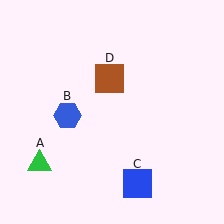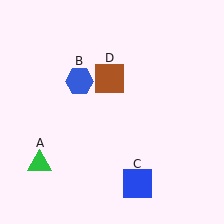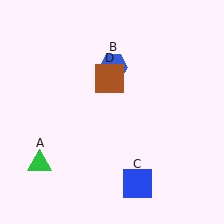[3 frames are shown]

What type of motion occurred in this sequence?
The blue hexagon (object B) rotated clockwise around the center of the scene.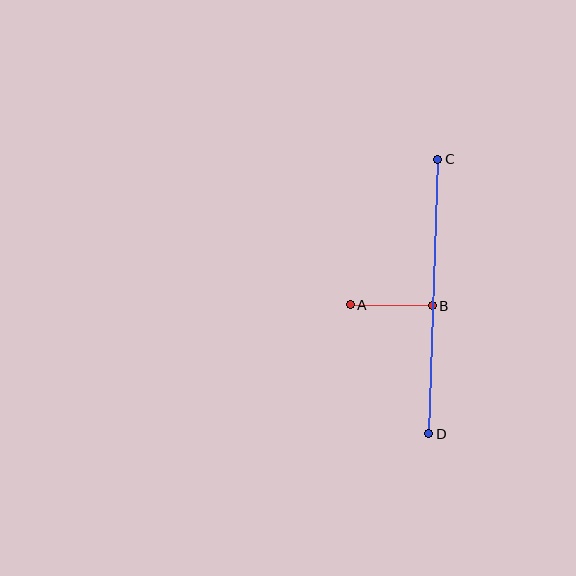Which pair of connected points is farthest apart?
Points C and D are farthest apart.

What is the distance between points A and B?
The distance is approximately 82 pixels.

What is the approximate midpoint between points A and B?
The midpoint is at approximately (391, 305) pixels.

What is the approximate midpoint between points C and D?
The midpoint is at approximately (433, 297) pixels.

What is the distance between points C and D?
The distance is approximately 275 pixels.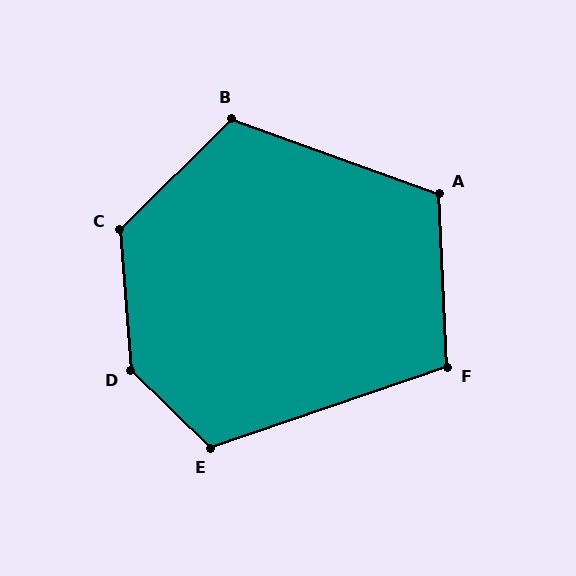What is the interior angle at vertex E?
Approximately 117 degrees (obtuse).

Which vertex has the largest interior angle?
D, at approximately 138 degrees.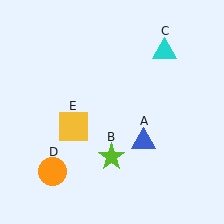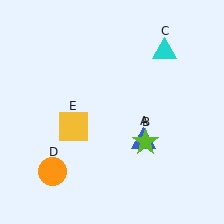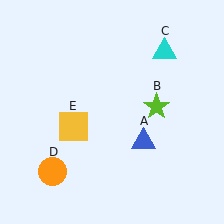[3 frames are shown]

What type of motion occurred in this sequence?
The lime star (object B) rotated counterclockwise around the center of the scene.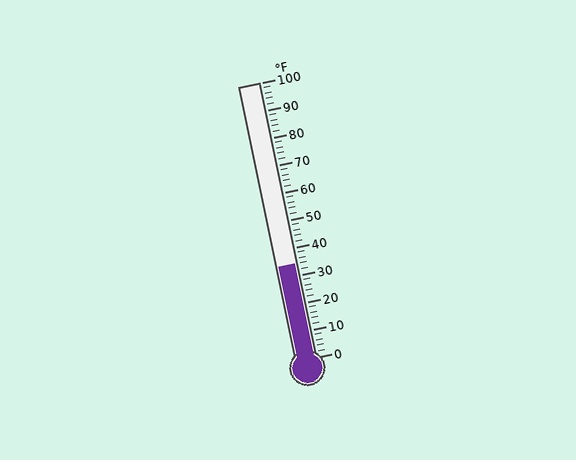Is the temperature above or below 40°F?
The temperature is below 40°F.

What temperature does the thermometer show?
The thermometer shows approximately 34°F.